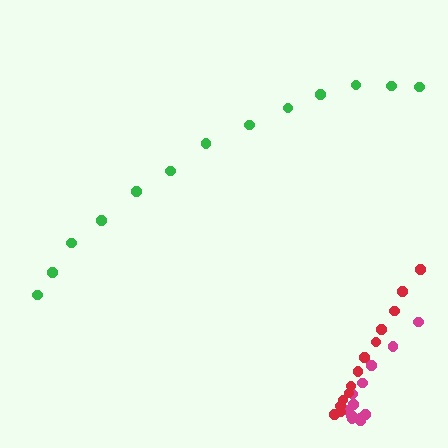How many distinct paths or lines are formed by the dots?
There are 3 distinct paths.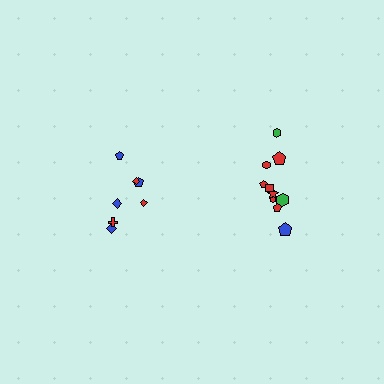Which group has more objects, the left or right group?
The right group.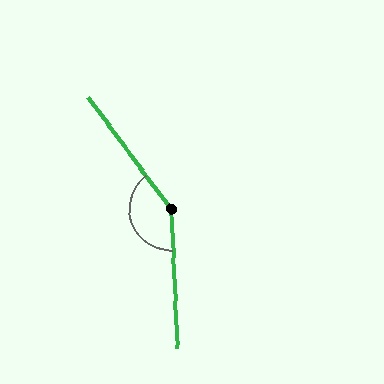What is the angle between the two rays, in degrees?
Approximately 146 degrees.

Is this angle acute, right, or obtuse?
It is obtuse.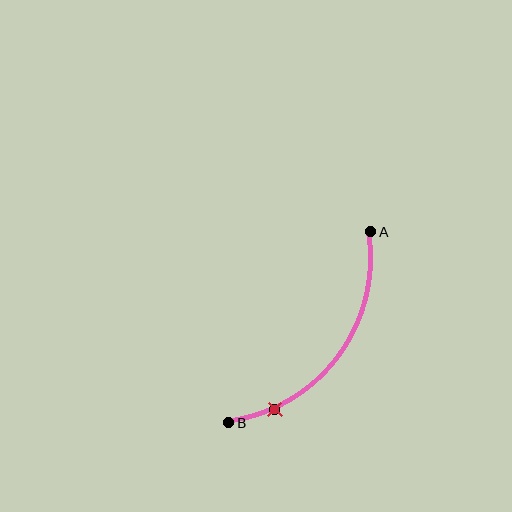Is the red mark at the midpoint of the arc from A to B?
No. The red mark lies on the arc but is closer to endpoint B. The arc midpoint would be at the point on the curve equidistant along the arc from both A and B.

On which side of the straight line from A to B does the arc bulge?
The arc bulges below and to the right of the straight line connecting A and B.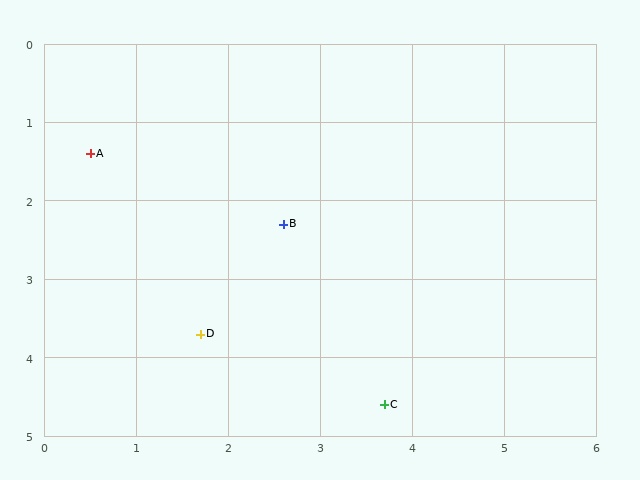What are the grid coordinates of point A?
Point A is at approximately (0.5, 1.4).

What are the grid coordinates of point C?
Point C is at approximately (3.7, 4.6).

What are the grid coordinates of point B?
Point B is at approximately (2.6, 2.3).